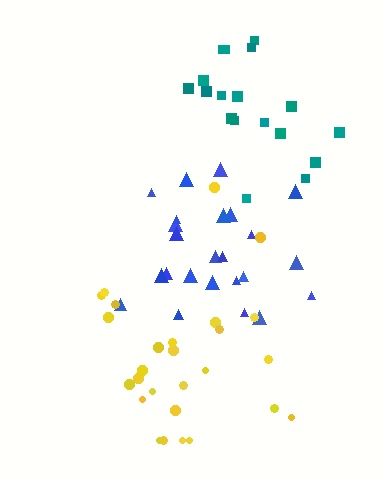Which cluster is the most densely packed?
Blue.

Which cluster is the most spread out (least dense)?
Yellow.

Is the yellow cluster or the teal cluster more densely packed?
Teal.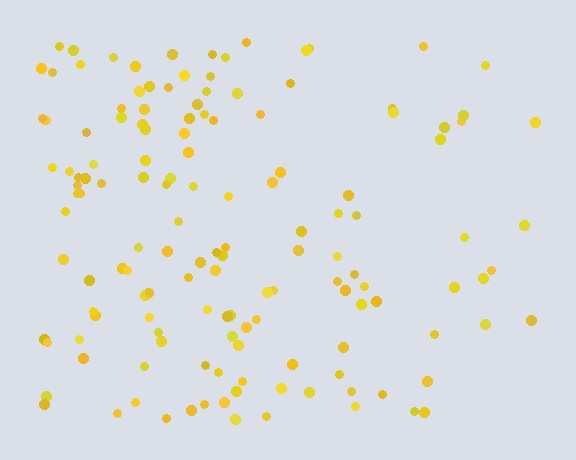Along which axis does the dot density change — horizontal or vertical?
Horizontal.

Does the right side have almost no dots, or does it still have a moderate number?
Still a moderate number, just noticeably fewer than the left.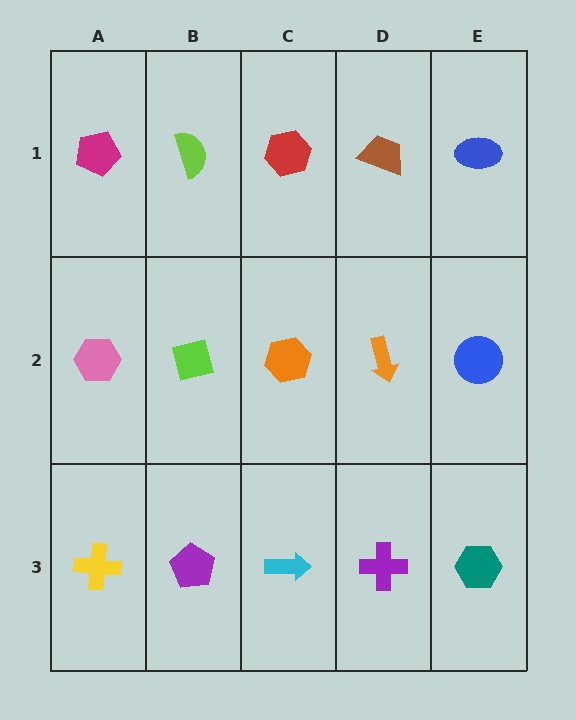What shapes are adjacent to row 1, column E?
A blue circle (row 2, column E), a brown trapezoid (row 1, column D).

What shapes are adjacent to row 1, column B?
A lime square (row 2, column B), a magenta pentagon (row 1, column A), a red hexagon (row 1, column C).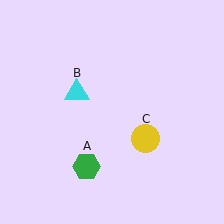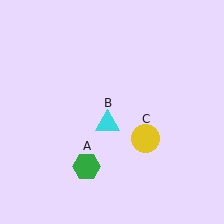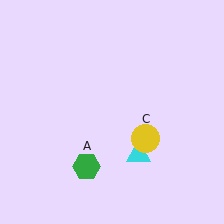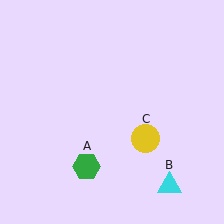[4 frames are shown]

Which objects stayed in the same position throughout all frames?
Green hexagon (object A) and yellow circle (object C) remained stationary.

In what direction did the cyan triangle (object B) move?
The cyan triangle (object B) moved down and to the right.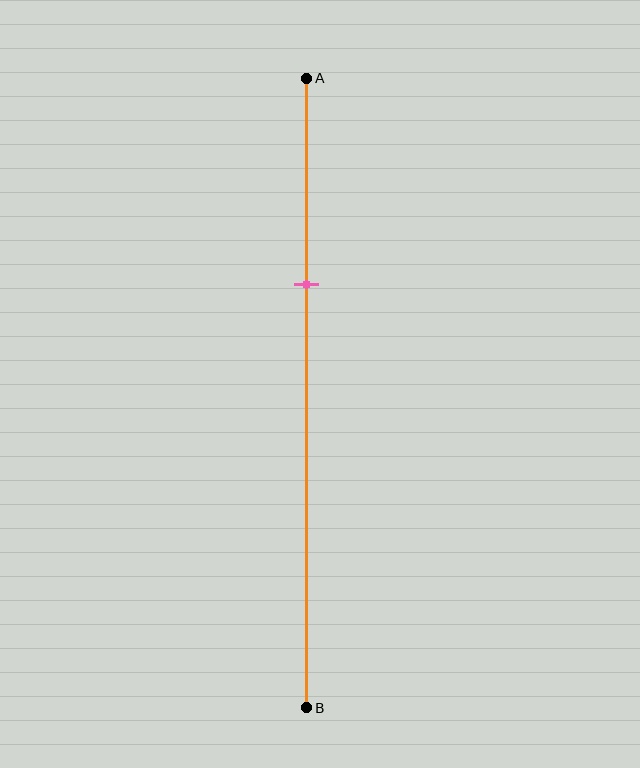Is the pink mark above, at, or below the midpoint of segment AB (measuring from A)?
The pink mark is above the midpoint of segment AB.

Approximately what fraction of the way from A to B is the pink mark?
The pink mark is approximately 35% of the way from A to B.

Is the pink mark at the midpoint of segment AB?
No, the mark is at about 35% from A, not at the 50% midpoint.